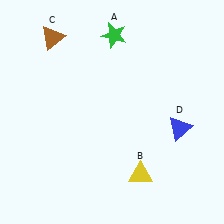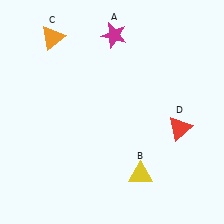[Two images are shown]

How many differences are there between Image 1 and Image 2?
There are 3 differences between the two images.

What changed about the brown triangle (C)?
In Image 1, C is brown. In Image 2, it changed to orange.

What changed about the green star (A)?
In Image 1, A is green. In Image 2, it changed to magenta.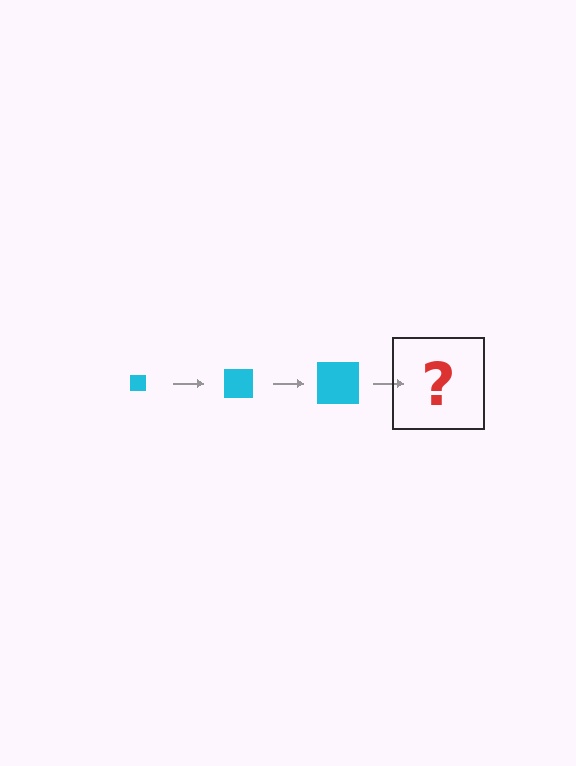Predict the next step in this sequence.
The next step is a cyan square, larger than the previous one.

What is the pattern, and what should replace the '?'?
The pattern is that the square gets progressively larger each step. The '?' should be a cyan square, larger than the previous one.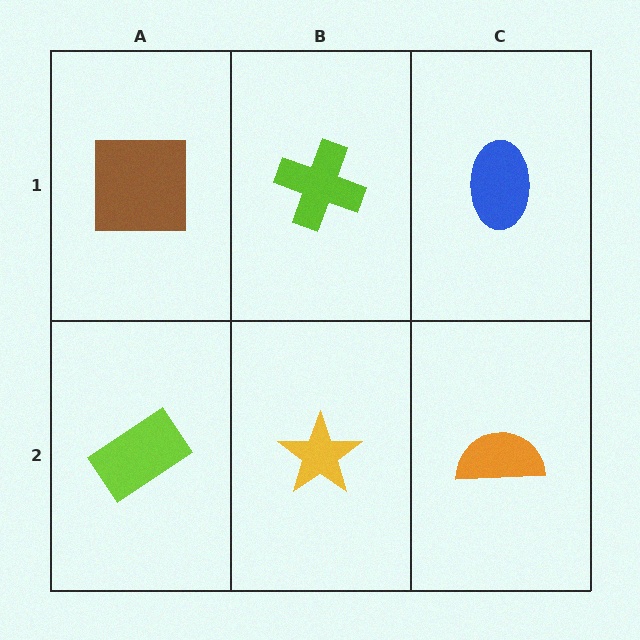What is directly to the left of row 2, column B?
A lime rectangle.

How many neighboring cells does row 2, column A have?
2.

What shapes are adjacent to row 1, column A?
A lime rectangle (row 2, column A), a lime cross (row 1, column B).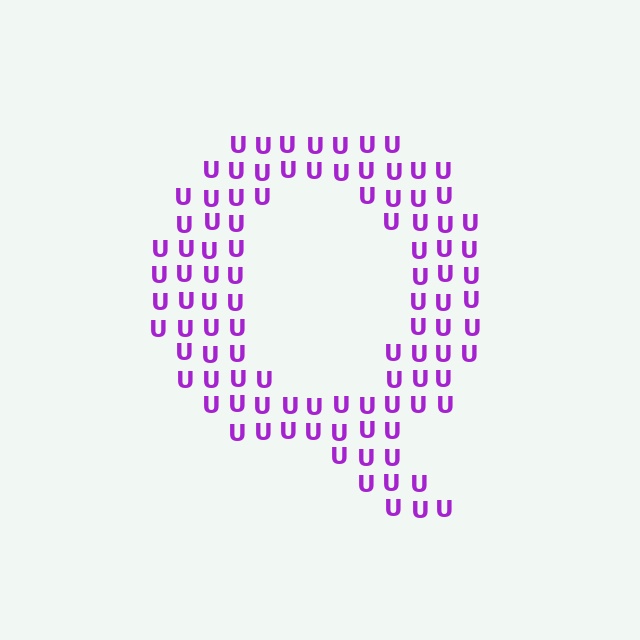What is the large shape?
The large shape is the letter Q.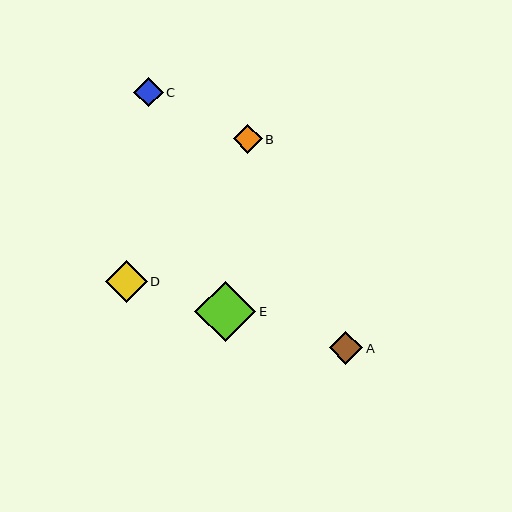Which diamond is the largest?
Diamond E is the largest with a size of approximately 61 pixels.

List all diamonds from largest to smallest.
From largest to smallest: E, D, A, C, B.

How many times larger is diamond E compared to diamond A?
Diamond E is approximately 1.8 times the size of diamond A.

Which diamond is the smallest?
Diamond B is the smallest with a size of approximately 29 pixels.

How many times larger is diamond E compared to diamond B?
Diamond E is approximately 2.1 times the size of diamond B.